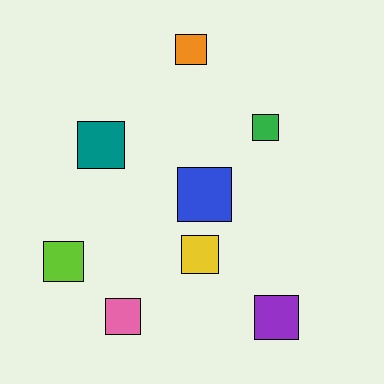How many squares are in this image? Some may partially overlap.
There are 8 squares.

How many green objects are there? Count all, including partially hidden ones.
There is 1 green object.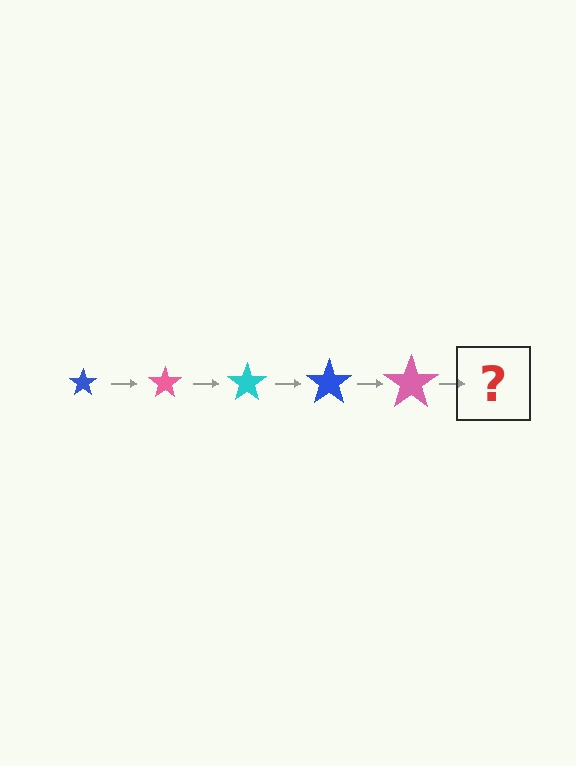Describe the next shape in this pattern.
It should be a cyan star, larger than the previous one.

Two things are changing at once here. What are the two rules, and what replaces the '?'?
The two rules are that the star grows larger each step and the color cycles through blue, pink, and cyan. The '?' should be a cyan star, larger than the previous one.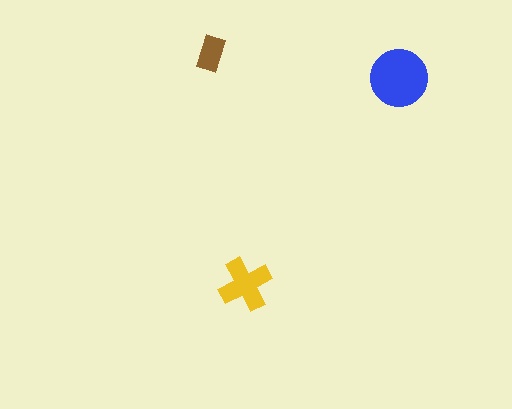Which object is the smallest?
The brown rectangle.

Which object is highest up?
The brown rectangle is topmost.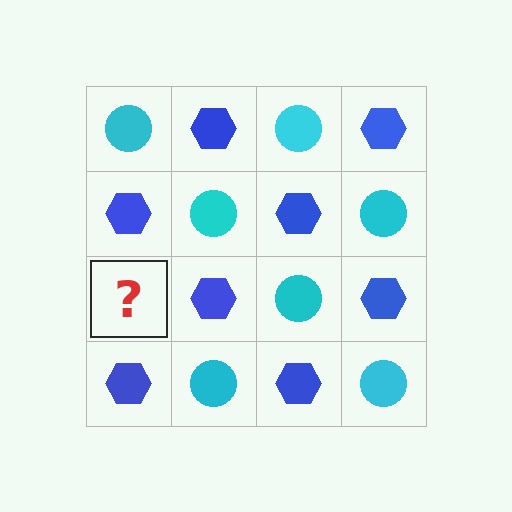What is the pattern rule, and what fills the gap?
The rule is that it alternates cyan circle and blue hexagon in a checkerboard pattern. The gap should be filled with a cyan circle.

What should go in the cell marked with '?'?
The missing cell should contain a cyan circle.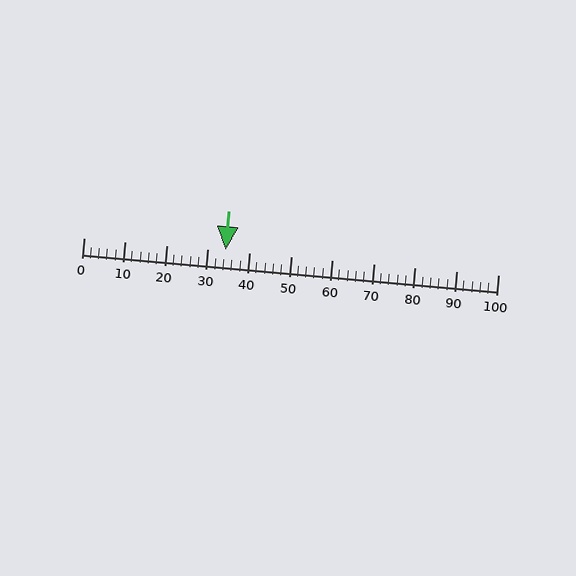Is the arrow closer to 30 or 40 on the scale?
The arrow is closer to 30.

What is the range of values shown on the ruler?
The ruler shows values from 0 to 100.